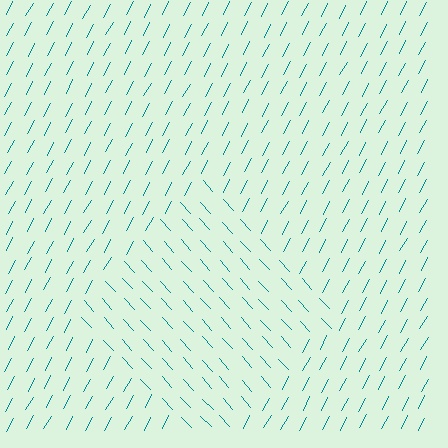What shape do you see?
I see a diamond.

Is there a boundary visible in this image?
Yes, there is a texture boundary formed by a change in line orientation.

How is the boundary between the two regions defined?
The boundary is defined purely by a change in line orientation (approximately 70 degrees difference). All lines are the same color and thickness.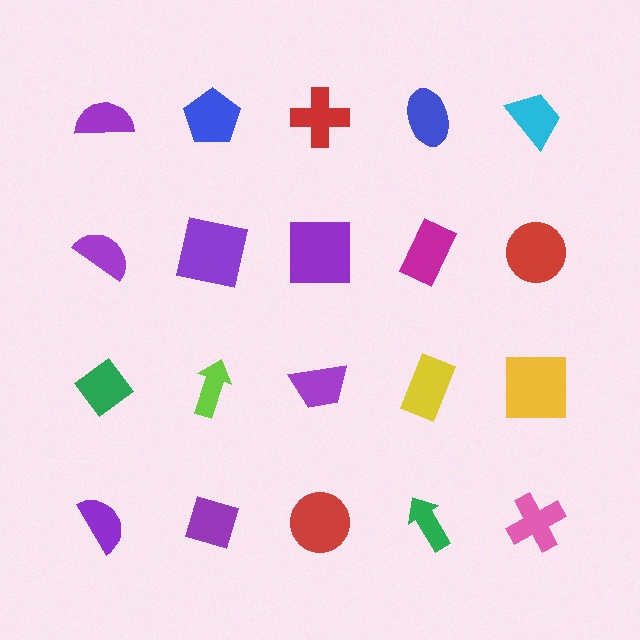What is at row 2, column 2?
A purple square.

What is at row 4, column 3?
A red circle.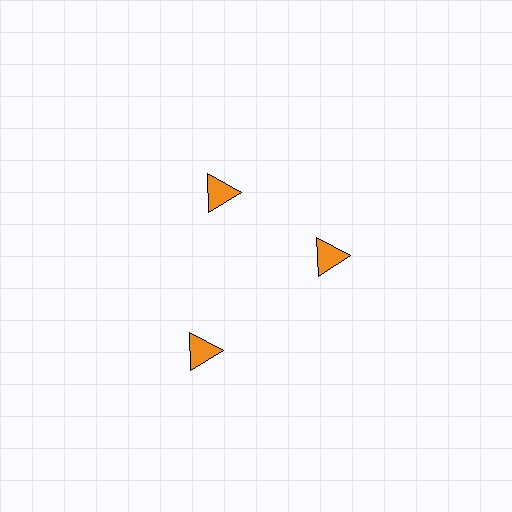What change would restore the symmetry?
The symmetry would be restored by moving it inward, back onto the ring so that all 3 triangles sit at equal angles and equal distance from the center.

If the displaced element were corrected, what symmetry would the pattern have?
It would have 3-fold rotational symmetry — the pattern would map onto itself every 120 degrees.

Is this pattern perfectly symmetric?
No. The 3 orange triangles are arranged in a ring, but one element near the 7 o'clock position is pushed outward from the center, breaking the 3-fold rotational symmetry.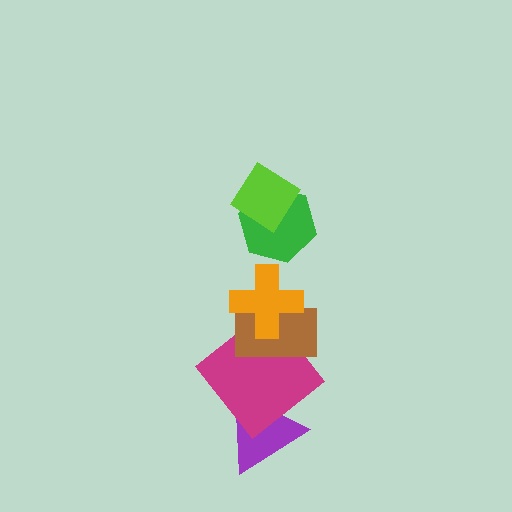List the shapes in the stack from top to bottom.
From top to bottom: the lime diamond, the green hexagon, the orange cross, the brown rectangle, the magenta diamond, the purple triangle.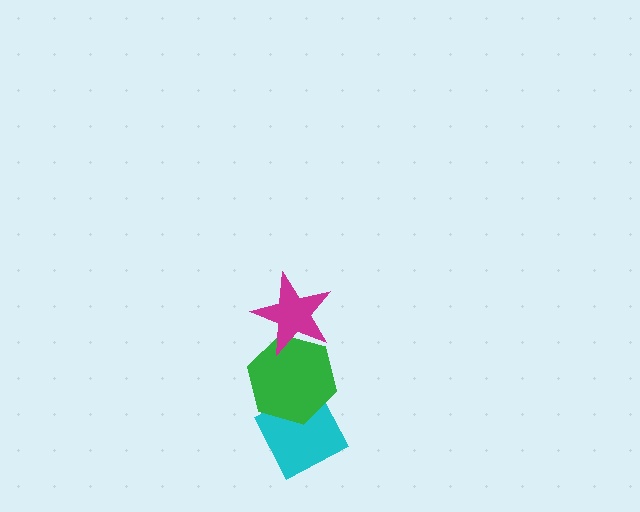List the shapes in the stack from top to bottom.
From top to bottom: the magenta star, the green hexagon, the cyan diamond.